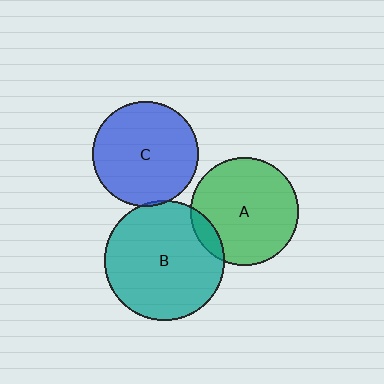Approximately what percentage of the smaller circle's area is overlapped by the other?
Approximately 10%.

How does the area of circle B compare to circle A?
Approximately 1.2 times.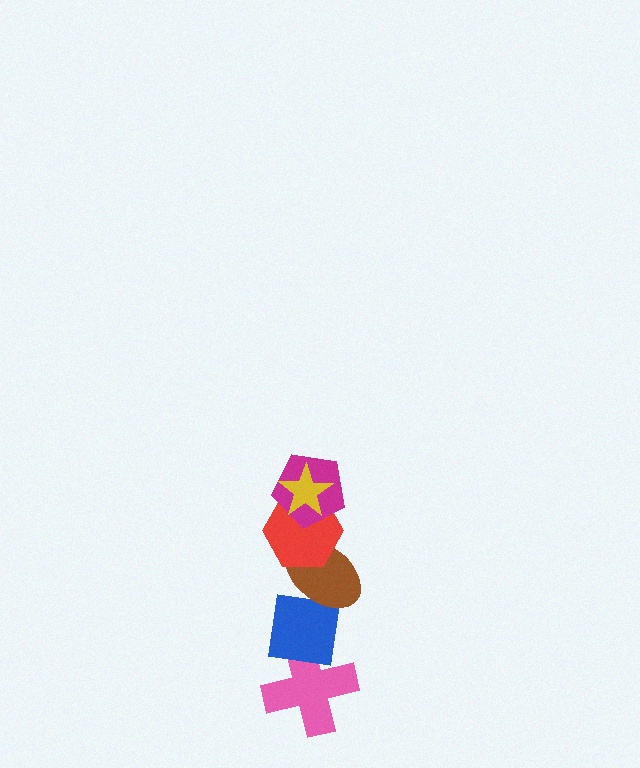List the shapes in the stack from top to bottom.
From top to bottom: the yellow star, the magenta pentagon, the red hexagon, the brown ellipse, the blue square, the pink cross.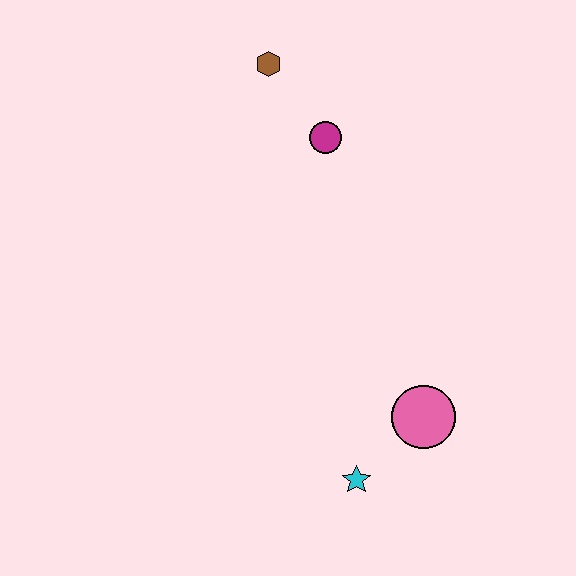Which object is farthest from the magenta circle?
The cyan star is farthest from the magenta circle.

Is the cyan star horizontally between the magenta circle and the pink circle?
Yes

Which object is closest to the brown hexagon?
The magenta circle is closest to the brown hexagon.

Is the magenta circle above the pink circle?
Yes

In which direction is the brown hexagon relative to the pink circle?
The brown hexagon is above the pink circle.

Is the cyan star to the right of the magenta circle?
Yes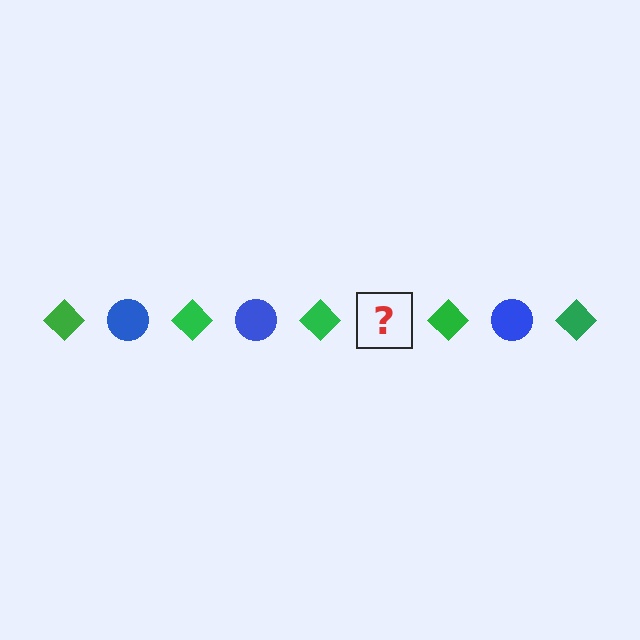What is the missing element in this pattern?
The missing element is a blue circle.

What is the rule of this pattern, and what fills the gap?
The rule is that the pattern alternates between green diamond and blue circle. The gap should be filled with a blue circle.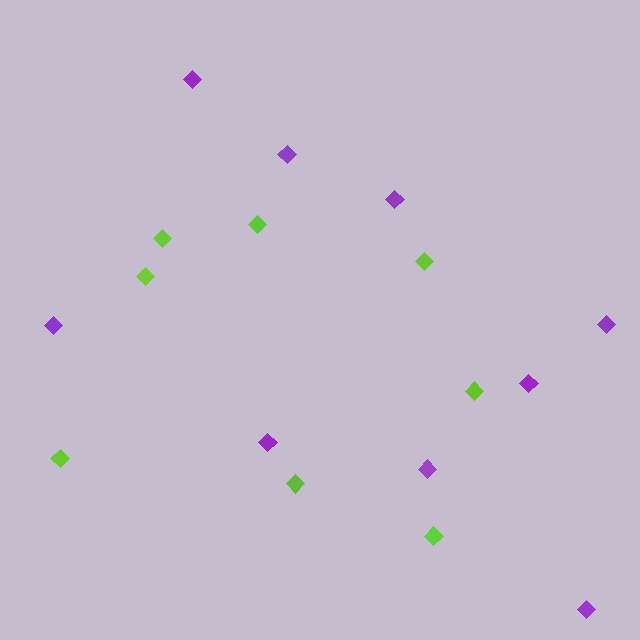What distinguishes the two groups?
There are 2 groups: one group of lime diamonds (8) and one group of purple diamonds (9).